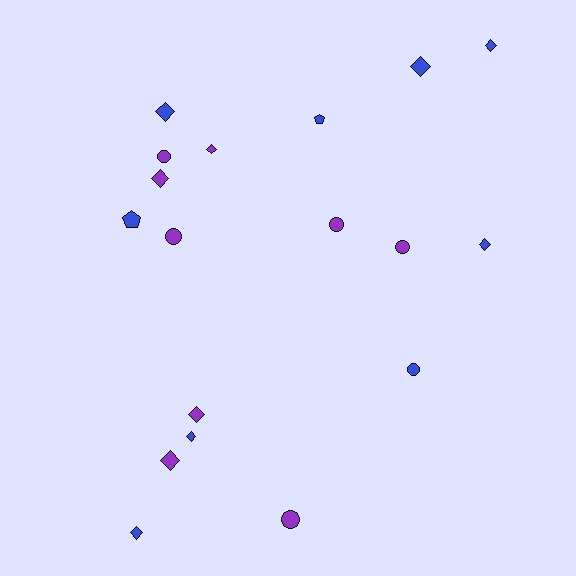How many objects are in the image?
There are 18 objects.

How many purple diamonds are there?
There are 4 purple diamonds.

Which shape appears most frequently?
Diamond, with 10 objects.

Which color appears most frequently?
Purple, with 9 objects.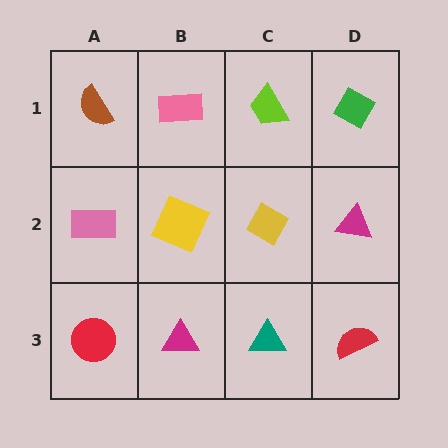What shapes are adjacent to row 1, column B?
A yellow square (row 2, column B), a brown semicircle (row 1, column A), a lime trapezoid (row 1, column C).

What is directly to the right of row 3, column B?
A teal triangle.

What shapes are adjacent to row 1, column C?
A yellow diamond (row 2, column C), a pink rectangle (row 1, column B), a green diamond (row 1, column D).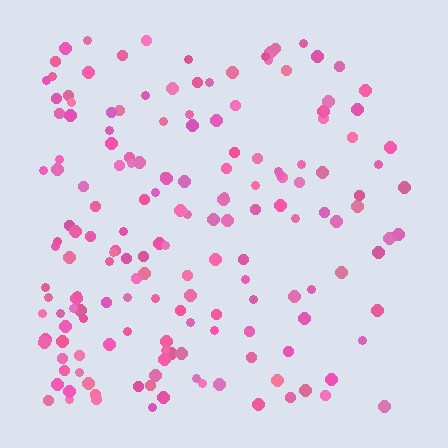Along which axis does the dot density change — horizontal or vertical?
Horizontal.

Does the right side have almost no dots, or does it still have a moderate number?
Still a moderate number, just noticeably fewer than the left.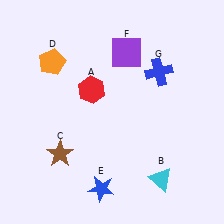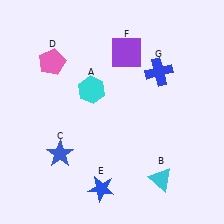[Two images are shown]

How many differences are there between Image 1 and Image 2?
There are 3 differences between the two images.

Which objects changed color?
A changed from red to cyan. C changed from brown to blue. D changed from orange to pink.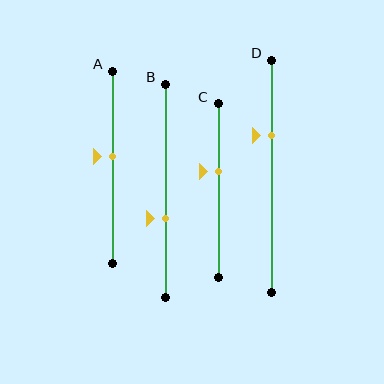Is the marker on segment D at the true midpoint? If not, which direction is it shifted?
No, the marker on segment D is shifted upward by about 17% of the segment length.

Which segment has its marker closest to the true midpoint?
Segment A has its marker closest to the true midpoint.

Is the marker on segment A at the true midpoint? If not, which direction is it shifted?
No, the marker on segment A is shifted upward by about 6% of the segment length.